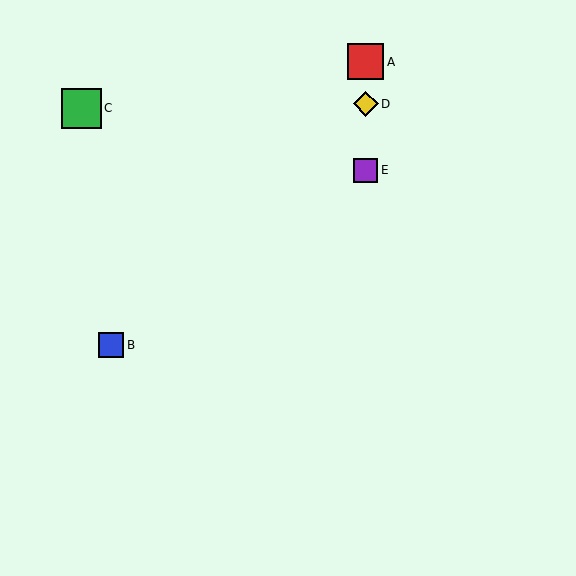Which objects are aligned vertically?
Objects A, D, E are aligned vertically.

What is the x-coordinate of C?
Object C is at x≈81.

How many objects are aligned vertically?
3 objects (A, D, E) are aligned vertically.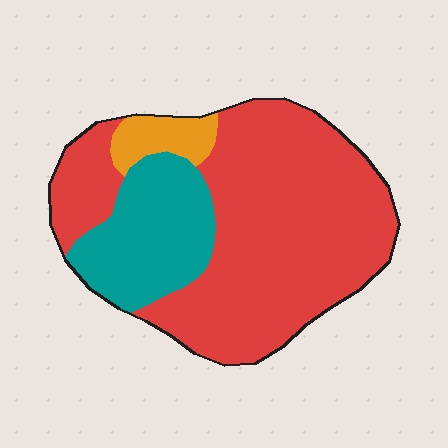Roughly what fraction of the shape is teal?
Teal covers about 25% of the shape.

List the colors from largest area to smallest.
From largest to smallest: red, teal, orange.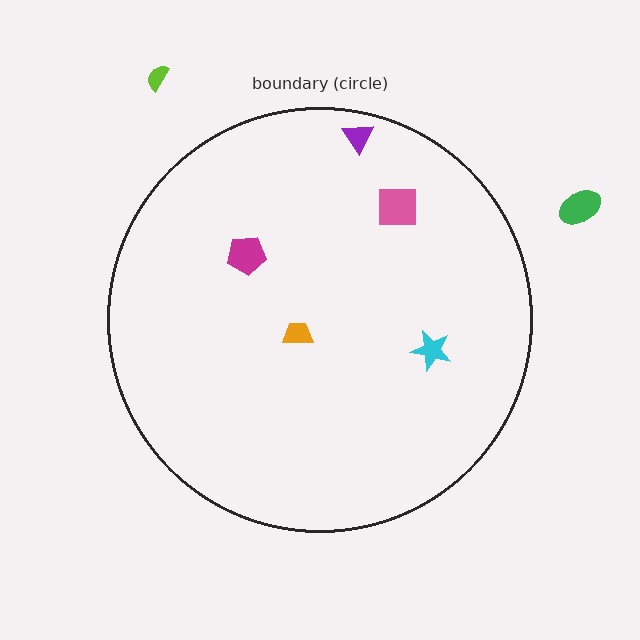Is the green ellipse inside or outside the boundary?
Outside.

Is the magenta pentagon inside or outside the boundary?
Inside.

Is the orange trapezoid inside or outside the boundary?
Inside.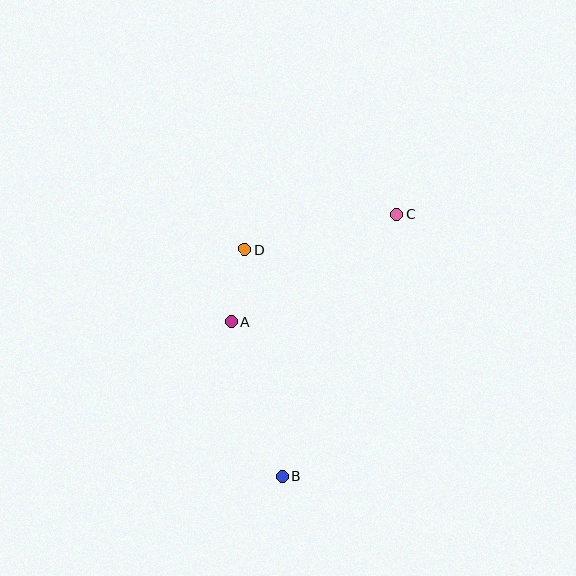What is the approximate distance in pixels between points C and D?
The distance between C and D is approximately 155 pixels.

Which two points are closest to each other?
Points A and D are closest to each other.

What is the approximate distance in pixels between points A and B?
The distance between A and B is approximately 163 pixels.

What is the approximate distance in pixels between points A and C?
The distance between A and C is approximately 197 pixels.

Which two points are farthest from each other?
Points B and C are farthest from each other.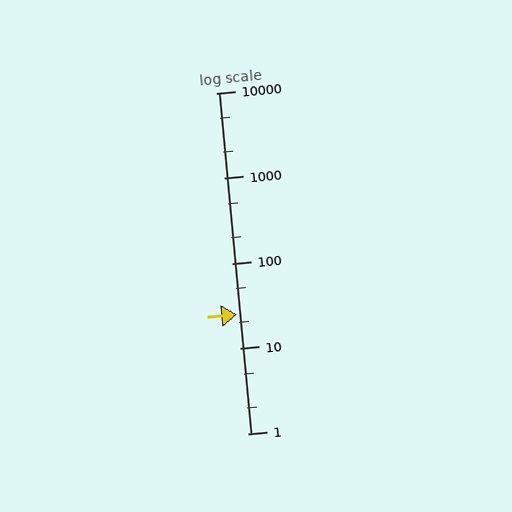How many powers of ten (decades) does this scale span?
The scale spans 4 decades, from 1 to 10000.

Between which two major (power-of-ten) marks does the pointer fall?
The pointer is between 10 and 100.